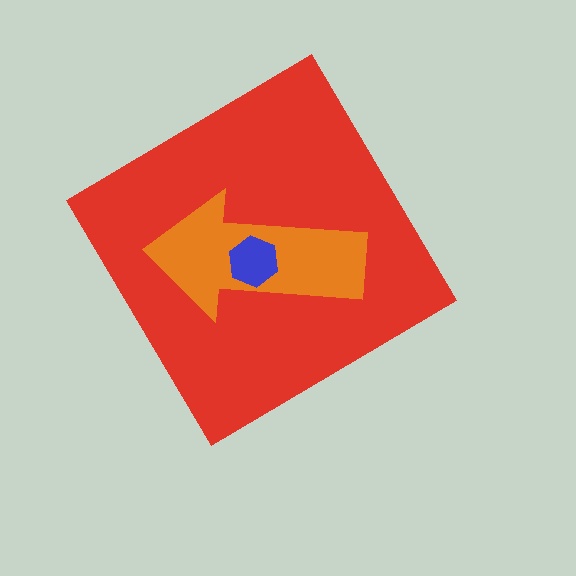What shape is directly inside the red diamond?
The orange arrow.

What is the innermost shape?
The blue hexagon.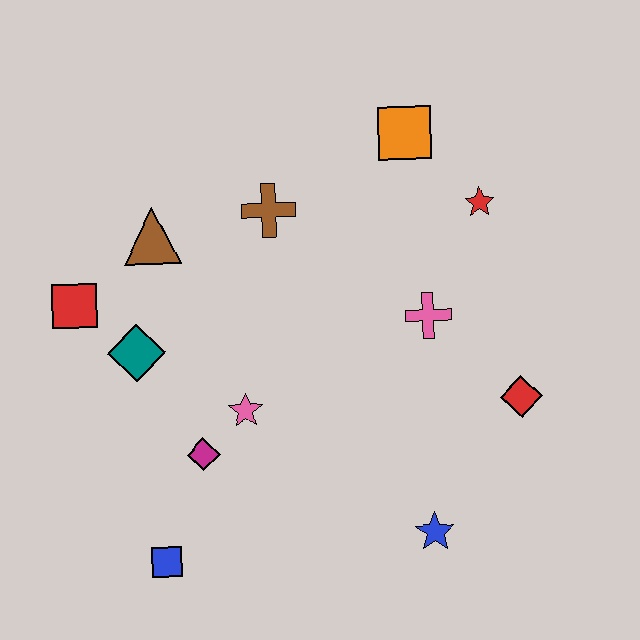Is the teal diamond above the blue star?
Yes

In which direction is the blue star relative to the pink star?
The blue star is to the right of the pink star.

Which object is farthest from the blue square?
The orange square is farthest from the blue square.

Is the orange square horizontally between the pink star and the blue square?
No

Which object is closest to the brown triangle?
The red square is closest to the brown triangle.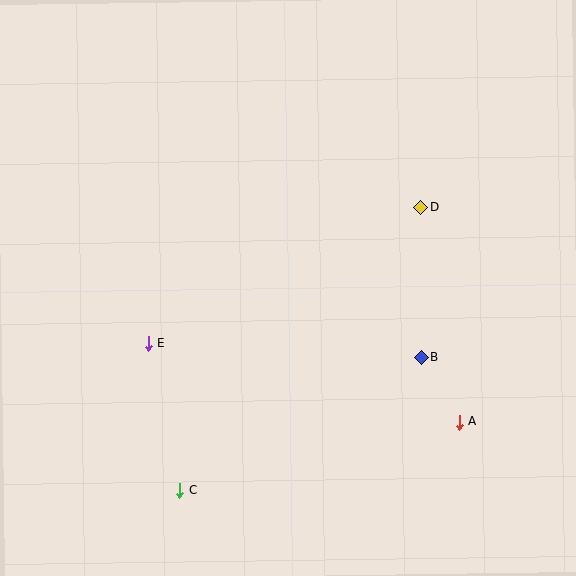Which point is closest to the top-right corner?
Point D is closest to the top-right corner.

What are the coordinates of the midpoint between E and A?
The midpoint between E and A is at (304, 382).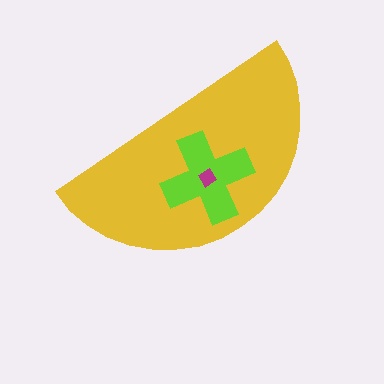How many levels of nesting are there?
3.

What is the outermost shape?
The yellow semicircle.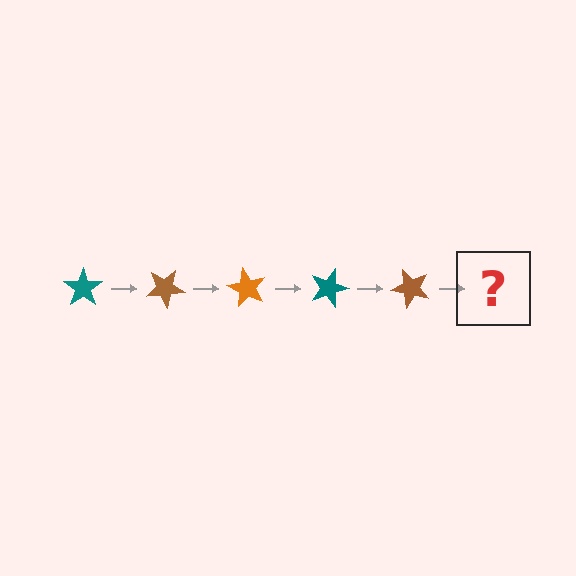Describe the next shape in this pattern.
It should be an orange star, rotated 150 degrees from the start.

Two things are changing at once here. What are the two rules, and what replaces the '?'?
The two rules are that it rotates 30 degrees each step and the color cycles through teal, brown, and orange. The '?' should be an orange star, rotated 150 degrees from the start.